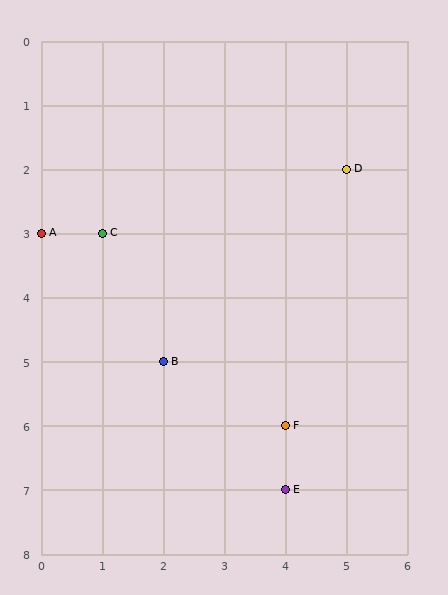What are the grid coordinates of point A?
Point A is at grid coordinates (0, 3).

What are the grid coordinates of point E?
Point E is at grid coordinates (4, 7).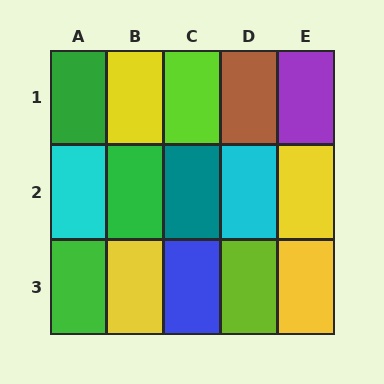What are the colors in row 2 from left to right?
Cyan, green, teal, cyan, yellow.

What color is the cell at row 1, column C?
Lime.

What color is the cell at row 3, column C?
Blue.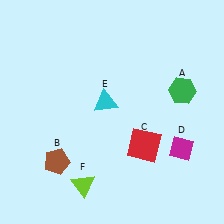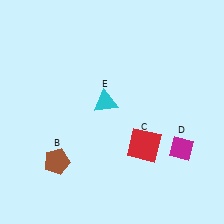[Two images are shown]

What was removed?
The lime triangle (F), the green hexagon (A) were removed in Image 2.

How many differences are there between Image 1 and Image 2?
There are 2 differences between the two images.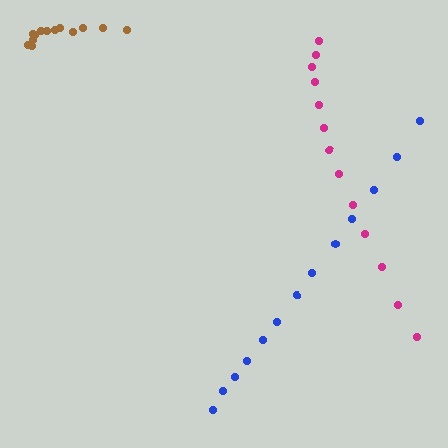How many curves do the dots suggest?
There are 3 distinct paths.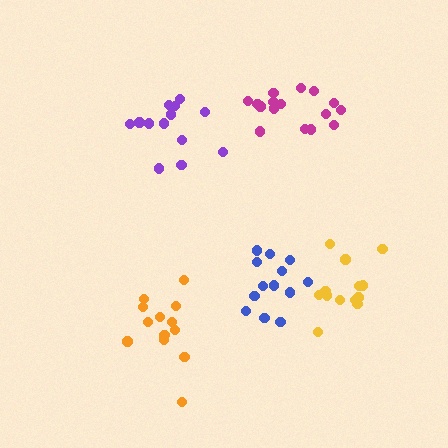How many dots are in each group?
Group 1: 16 dots, Group 2: 13 dots, Group 3: 13 dots, Group 4: 13 dots, Group 5: 13 dots (68 total).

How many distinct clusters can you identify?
There are 5 distinct clusters.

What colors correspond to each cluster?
The clusters are colored: magenta, purple, yellow, blue, orange.